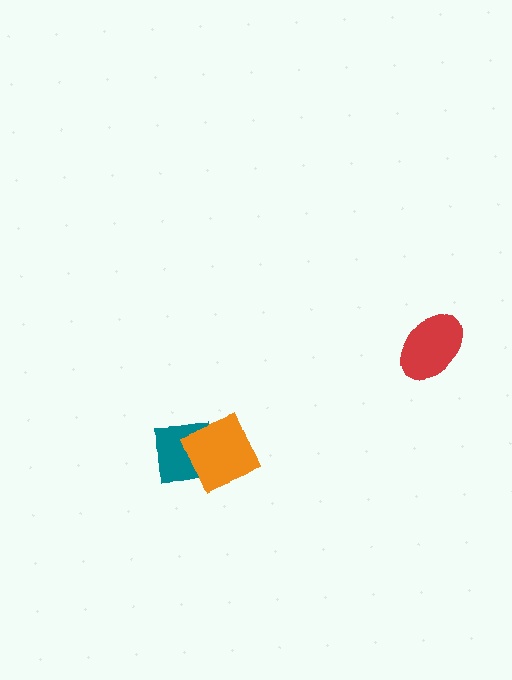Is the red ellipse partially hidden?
No, no other shape covers it.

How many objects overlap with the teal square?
1 object overlaps with the teal square.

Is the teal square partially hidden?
Yes, it is partially covered by another shape.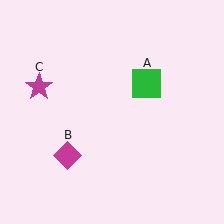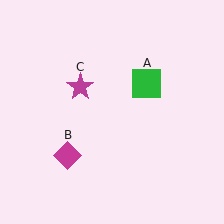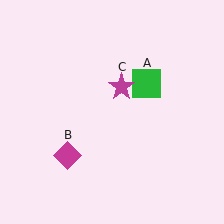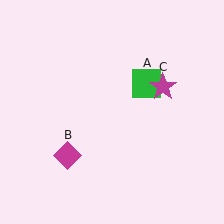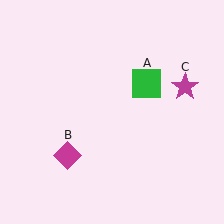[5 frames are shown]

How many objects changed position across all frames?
1 object changed position: magenta star (object C).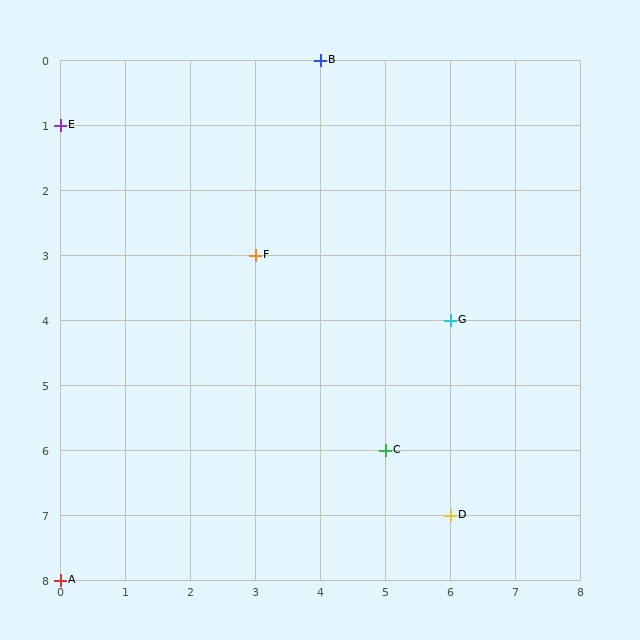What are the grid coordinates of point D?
Point D is at grid coordinates (6, 7).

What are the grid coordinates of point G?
Point G is at grid coordinates (6, 4).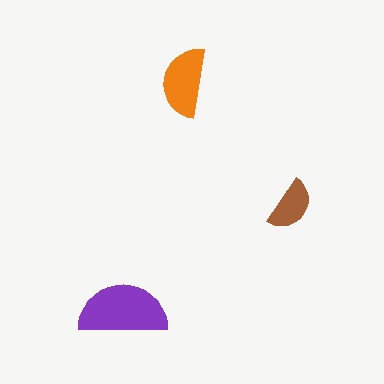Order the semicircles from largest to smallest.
the purple one, the orange one, the brown one.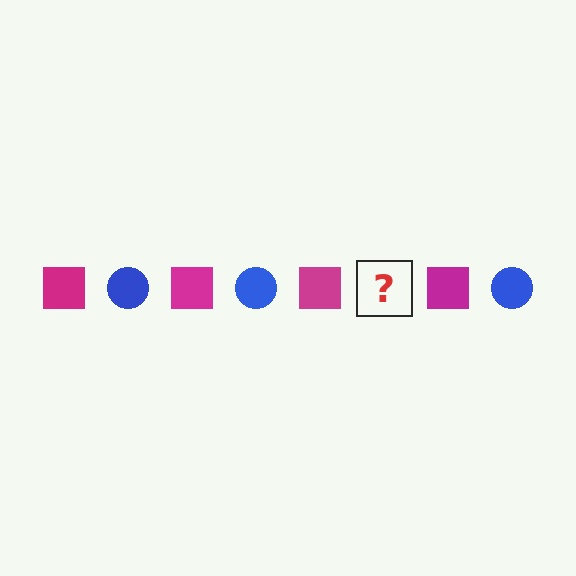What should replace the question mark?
The question mark should be replaced with a blue circle.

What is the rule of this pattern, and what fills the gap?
The rule is that the pattern alternates between magenta square and blue circle. The gap should be filled with a blue circle.